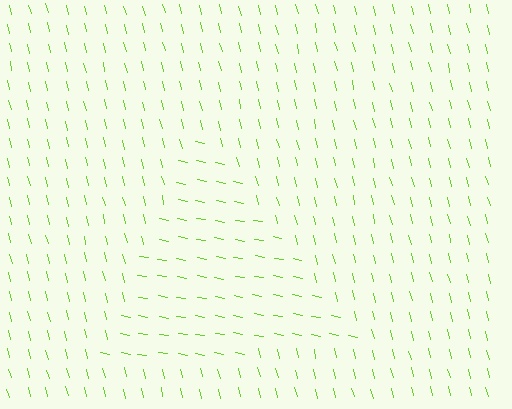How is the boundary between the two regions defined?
The boundary is defined purely by a change in line orientation (approximately 65 degrees difference). All lines are the same color and thickness.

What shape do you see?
I see a triangle.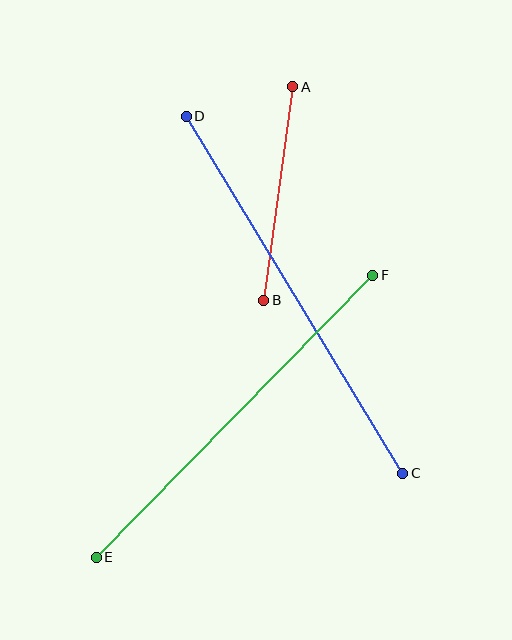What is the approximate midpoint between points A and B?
The midpoint is at approximately (278, 194) pixels.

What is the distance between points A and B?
The distance is approximately 216 pixels.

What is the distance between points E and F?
The distance is approximately 395 pixels.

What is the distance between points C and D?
The distance is approximately 418 pixels.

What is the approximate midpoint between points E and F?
The midpoint is at approximately (234, 416) pixels.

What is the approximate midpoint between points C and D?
The midpoint is at approximately (295, 295) pixels.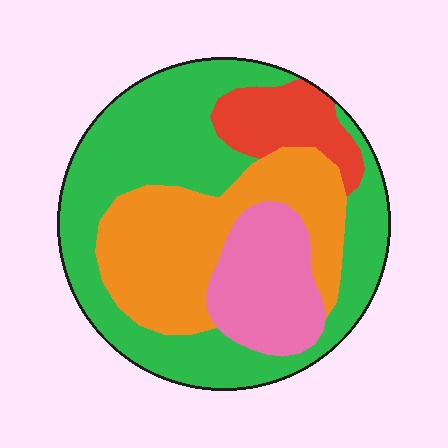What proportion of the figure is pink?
Pink covers around 15% of the figure.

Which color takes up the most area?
Green, at roughly 45%.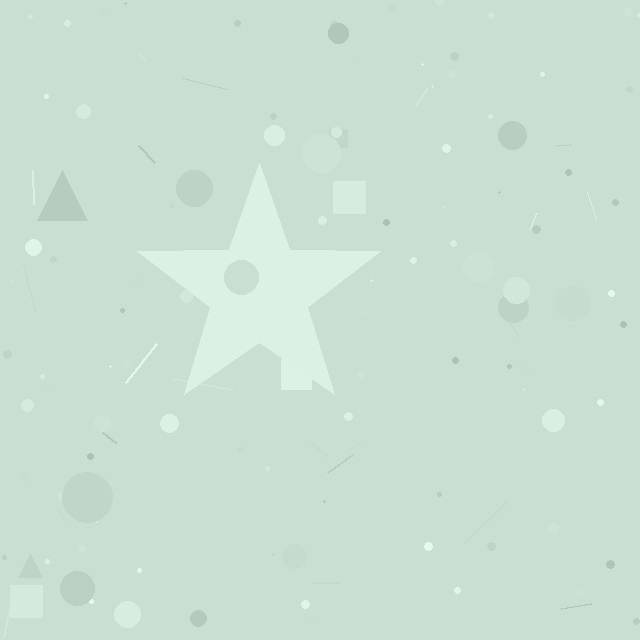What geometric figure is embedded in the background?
A star is embedded in the background.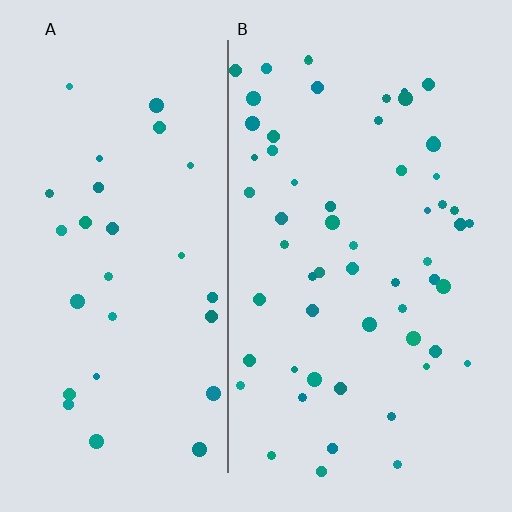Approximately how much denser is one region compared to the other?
Approximately 2.0× — region B over region A.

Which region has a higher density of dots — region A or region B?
B (the right).